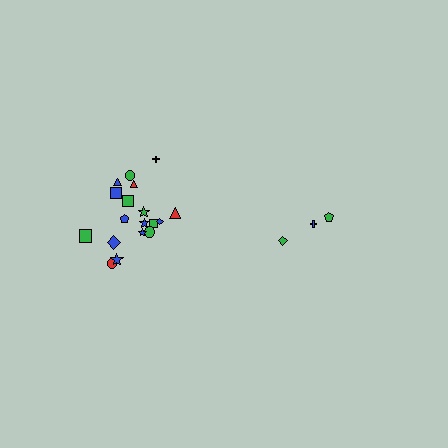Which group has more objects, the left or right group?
The left group.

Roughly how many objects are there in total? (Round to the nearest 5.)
Roughly 20 objects in total.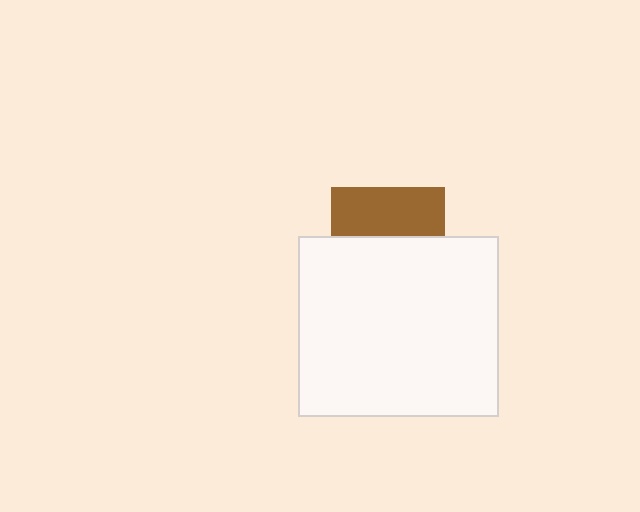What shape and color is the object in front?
The object in front is a white rectangle.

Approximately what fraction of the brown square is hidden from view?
Roughly 57% of the brown square is hidden behind the white rectangle.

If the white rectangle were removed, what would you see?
You would see the complete brown square.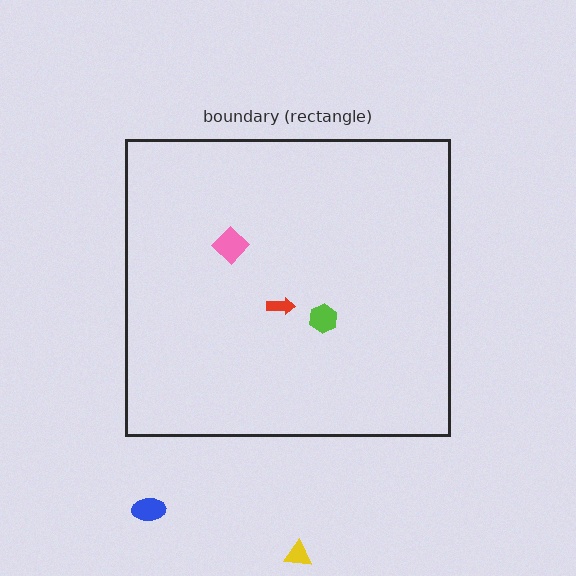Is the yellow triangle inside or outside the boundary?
Outside.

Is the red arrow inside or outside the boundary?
Inside.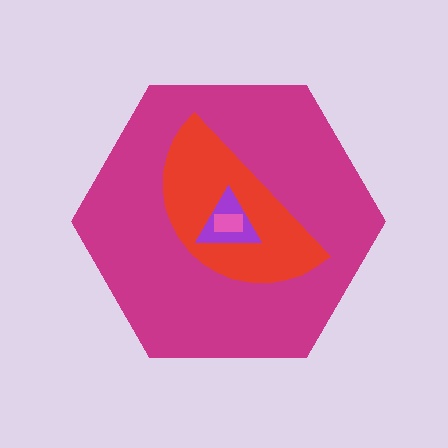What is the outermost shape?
The magenta hexagon.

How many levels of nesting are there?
4.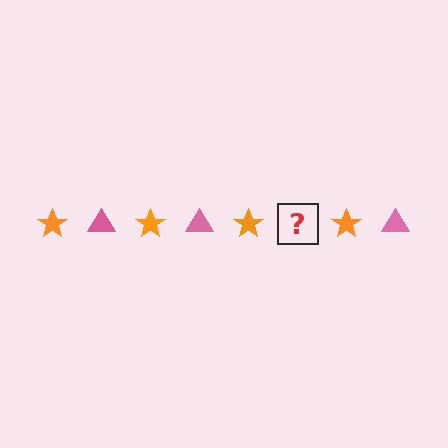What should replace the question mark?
The question mark should be replaced with a pink triangle.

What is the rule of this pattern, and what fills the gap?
The rule is that the pattern alternates between orange star and pink triangle. The gap should be filled with a pink triangle.